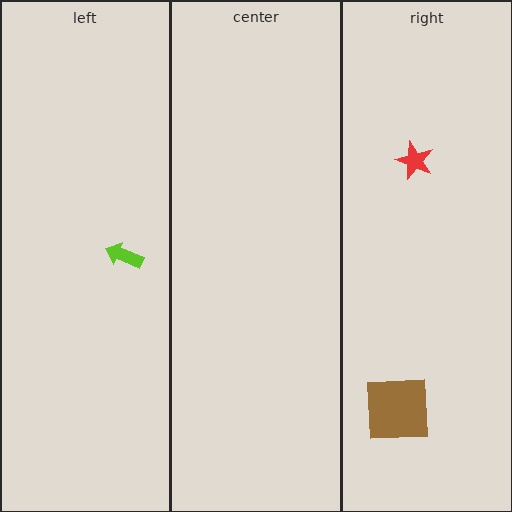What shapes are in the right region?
The brown square, the red star.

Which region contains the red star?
The right region.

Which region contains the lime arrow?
The left region.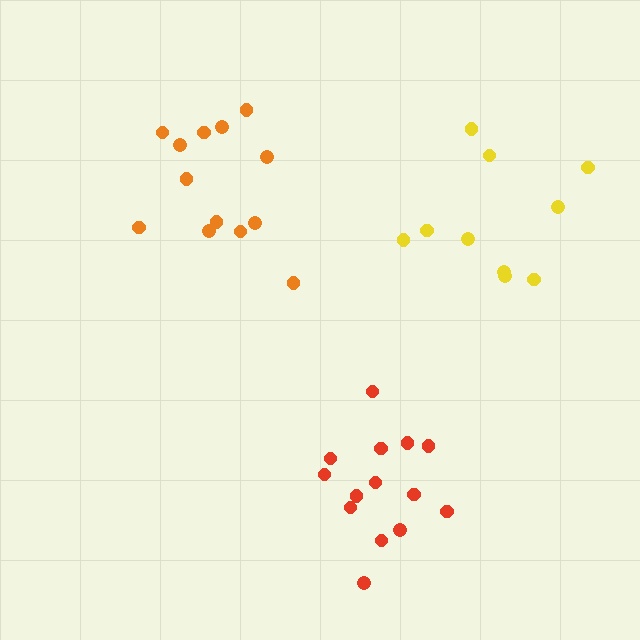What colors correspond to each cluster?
The clusters are colored: yellow, orange, red.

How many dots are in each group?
Group 1: 10 dots, Group 2: 13 dots, Group 3: 14 dots (37 total).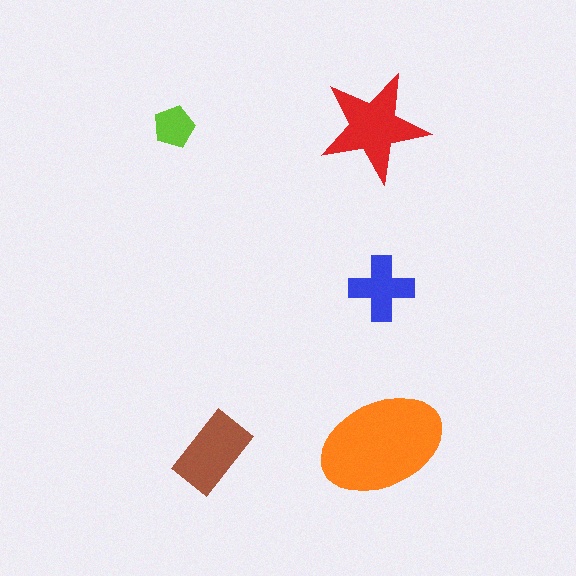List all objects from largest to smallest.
The orange ellipse, the red star, the brown rectangle, the blue cross, the lime pentagon.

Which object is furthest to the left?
The lime pentagon is leftmost.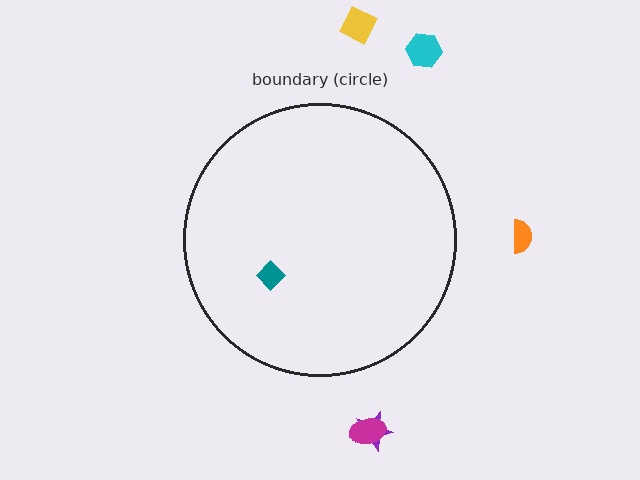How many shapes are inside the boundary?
1 inside, 5 outside.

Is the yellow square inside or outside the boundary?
Outside.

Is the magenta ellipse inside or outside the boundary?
Outside.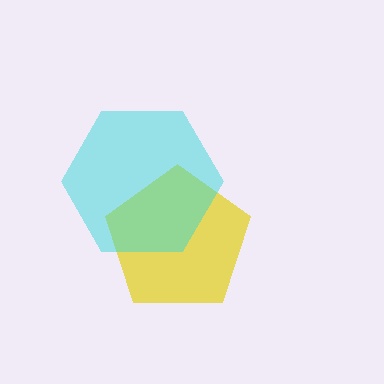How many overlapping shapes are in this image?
There are 2 overlapping shapes in the image.